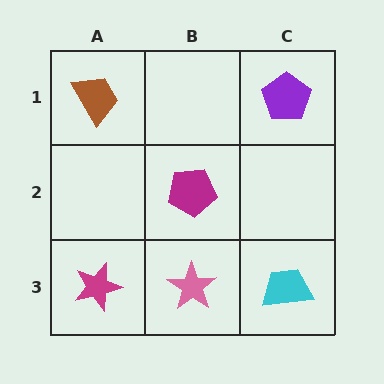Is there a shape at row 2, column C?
No, that cell is empty.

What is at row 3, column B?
A pink star.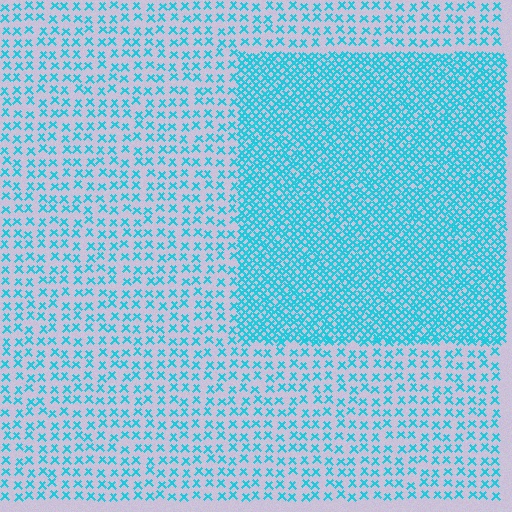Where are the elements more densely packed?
The elements are more densely packed inside the rectangle boundary.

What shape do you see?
I see a rectangle.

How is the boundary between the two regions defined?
The boundary is defined by a change in element density (approximately 2.6x ratio). All elements are the same color, size, and shape.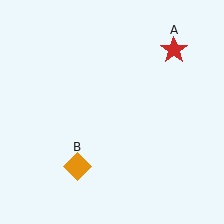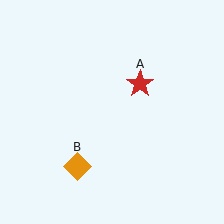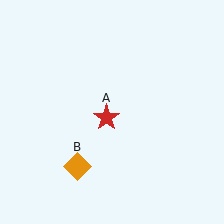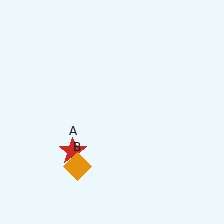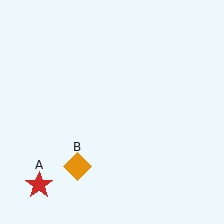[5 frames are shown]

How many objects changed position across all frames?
1 object changed position: red star (object A).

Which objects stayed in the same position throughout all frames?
Orange diamond (object B) remained stationary.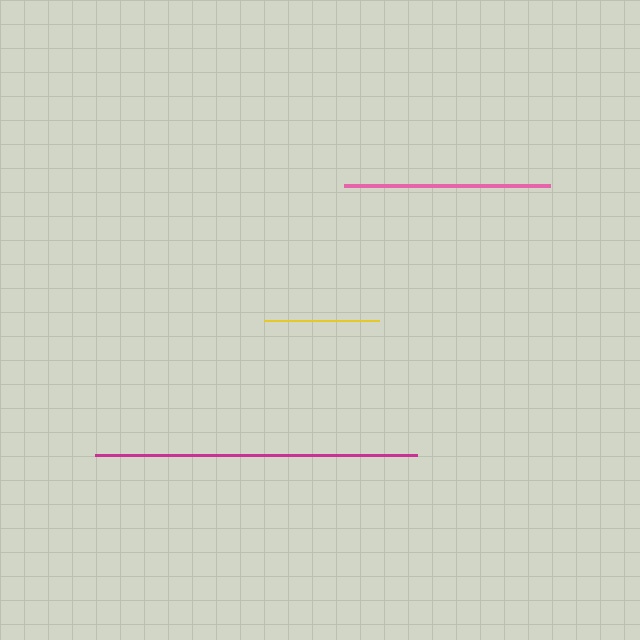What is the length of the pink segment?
The pink segment is approximately 205 pixels long.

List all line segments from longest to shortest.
From longest to shortest: magenta, pink, yellow.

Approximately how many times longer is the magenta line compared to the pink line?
The magenta line is approximately 1.6 times the length of the pink line.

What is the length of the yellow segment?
The yellow segment is approximately 115 pixels long.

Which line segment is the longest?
The magenta line is the longest at approximately 322 pixels.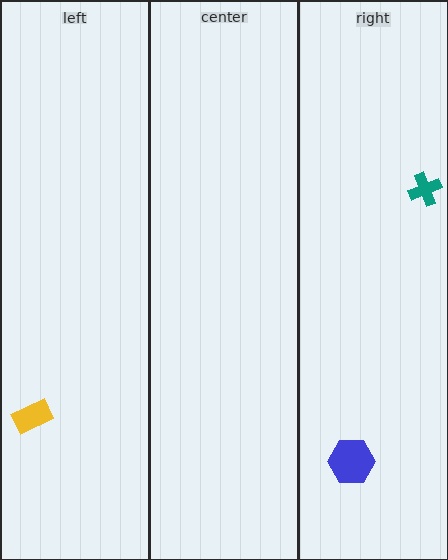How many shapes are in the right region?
2.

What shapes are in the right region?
The teal cross, the blue hexagon.